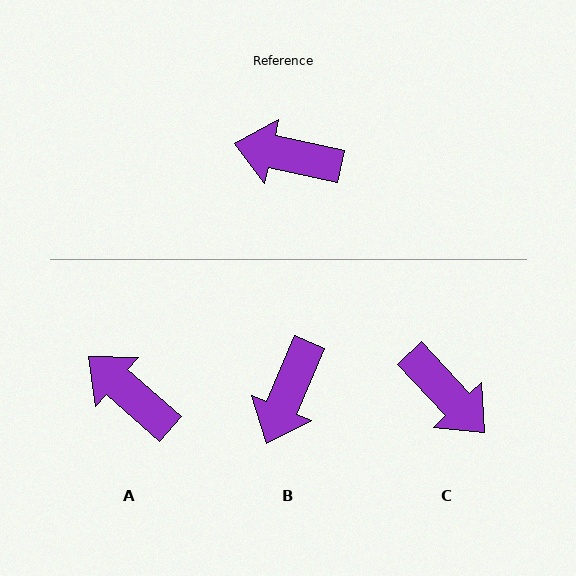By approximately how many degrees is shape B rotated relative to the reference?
Approximately 80 degrees counter-clockwise.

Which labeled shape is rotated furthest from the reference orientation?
C, about 145 degrees away.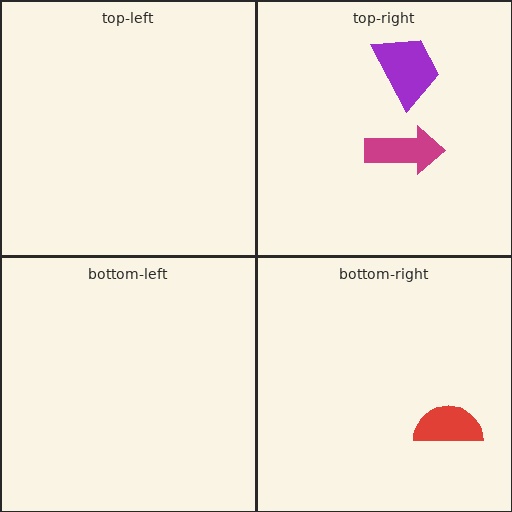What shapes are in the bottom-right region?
The red semicircle.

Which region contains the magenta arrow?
The top-right region.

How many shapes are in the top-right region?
2.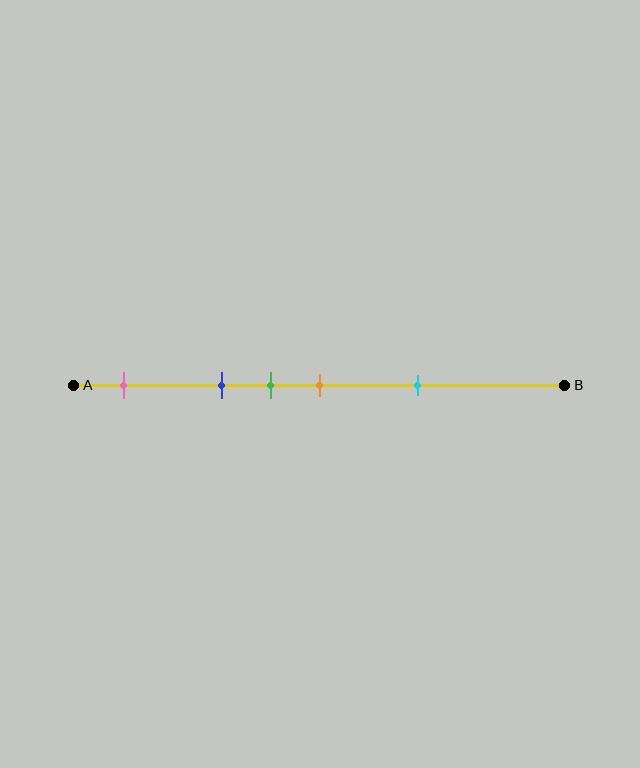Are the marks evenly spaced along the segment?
No, the marks are not evenly spaced.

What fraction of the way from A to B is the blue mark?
The blue mark is approximately 30% (0.3) of the way from A to B.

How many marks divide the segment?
There are 5 marks dividing the segment.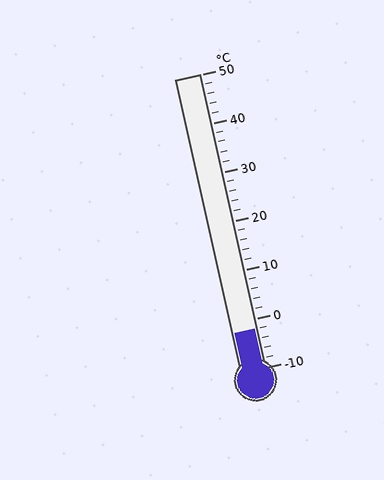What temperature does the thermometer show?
The thermometer shows approximately -2°C.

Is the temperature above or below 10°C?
The temperature is below 10°C.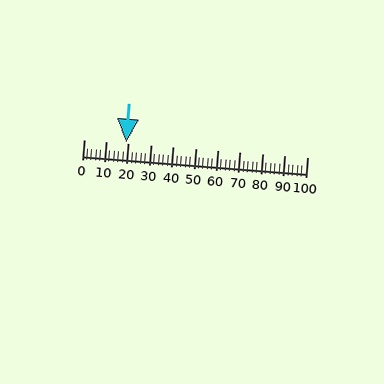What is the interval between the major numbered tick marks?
The major tick marks are spaced 10 units apart.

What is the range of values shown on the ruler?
The ruler shows values from 0 to 100.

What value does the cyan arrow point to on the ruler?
The cyan arrow points to approximately 19.